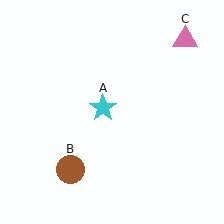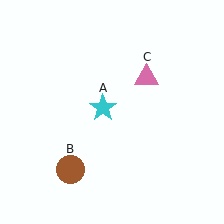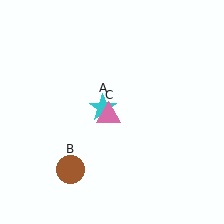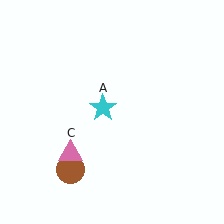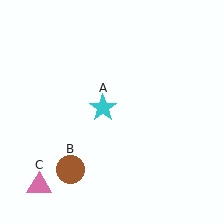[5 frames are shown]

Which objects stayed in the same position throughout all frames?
Cyan star (object A) and brown circle (object B) remained stationary.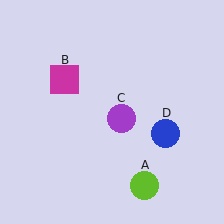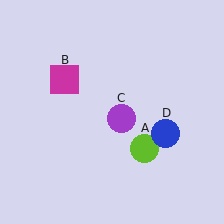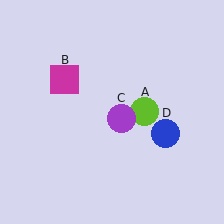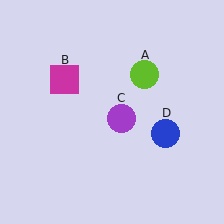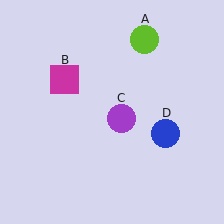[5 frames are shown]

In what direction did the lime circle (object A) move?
The lime circle (object A) moved up.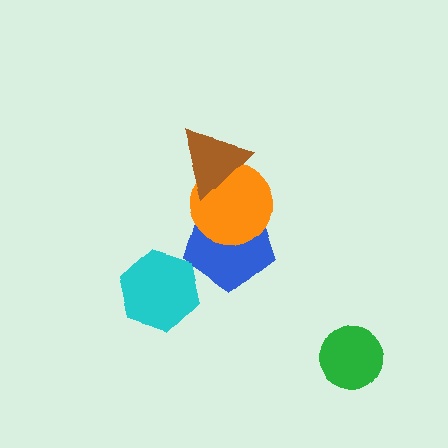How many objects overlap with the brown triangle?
1 object overlaps with the brown triangle.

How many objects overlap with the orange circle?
2 objects overlap with the orange circle.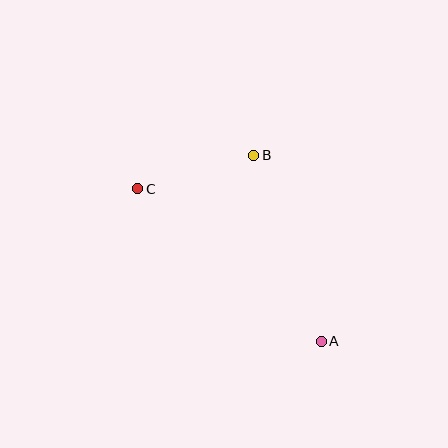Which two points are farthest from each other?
Points A and C are farthest from each other.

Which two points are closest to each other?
Points B and C are closest to each other.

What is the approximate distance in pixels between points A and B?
The distance between A and B is approximately 198 pixels.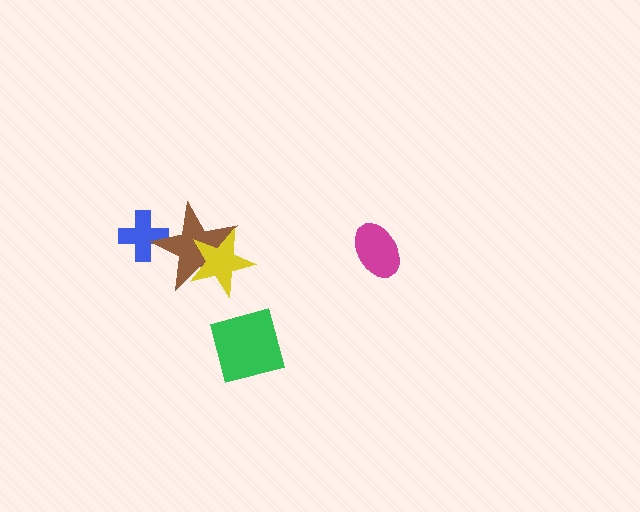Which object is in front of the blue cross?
The brown star is in front of the blue cross.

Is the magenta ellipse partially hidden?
No, no other shape covers it.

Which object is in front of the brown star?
The yellow star is in front of the brown star.